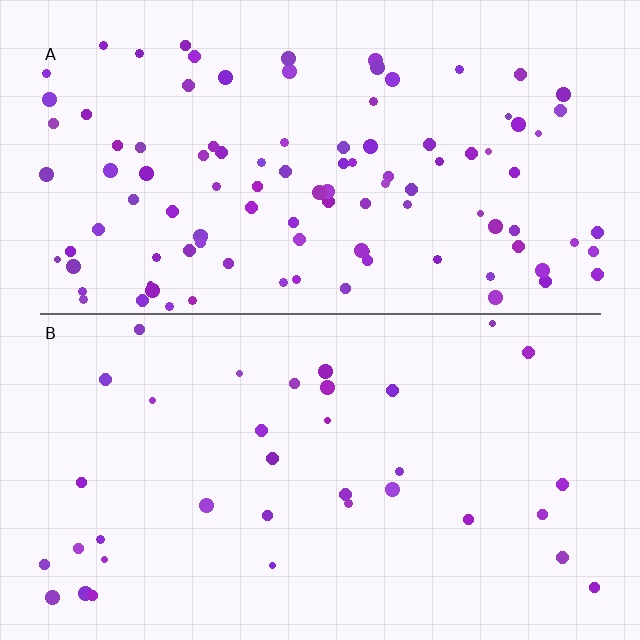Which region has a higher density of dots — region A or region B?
A (the top).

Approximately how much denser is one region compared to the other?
Approximately 3.0× — region A over region B.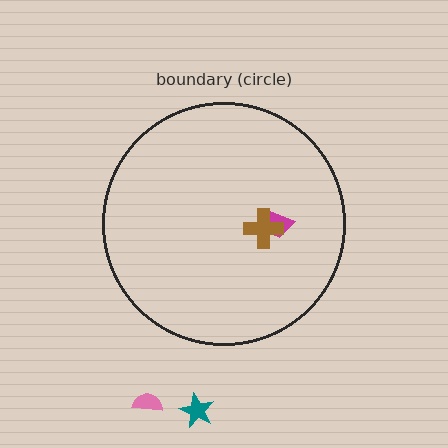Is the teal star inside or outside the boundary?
Outside.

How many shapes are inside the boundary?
2 inside, 2 outside.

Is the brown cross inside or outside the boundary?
Inside.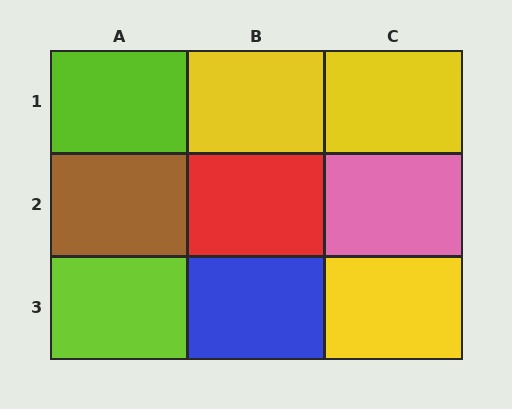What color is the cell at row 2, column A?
Brown.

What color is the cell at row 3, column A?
Lime.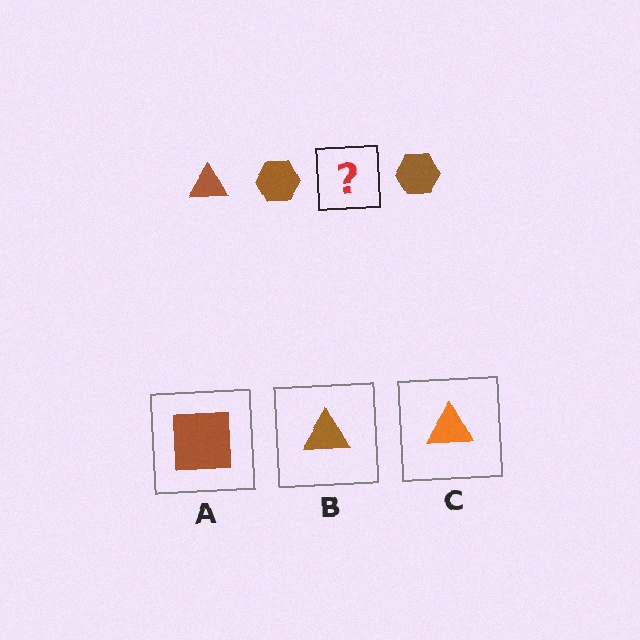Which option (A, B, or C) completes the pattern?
B.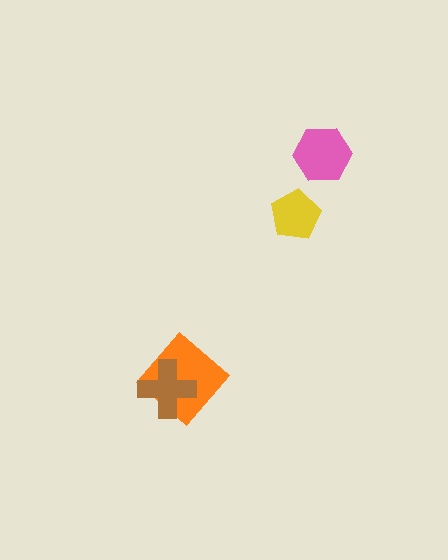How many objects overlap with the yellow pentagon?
0 objects overlap with the yellow pentagon.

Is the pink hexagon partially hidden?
No, no other shape covers it.